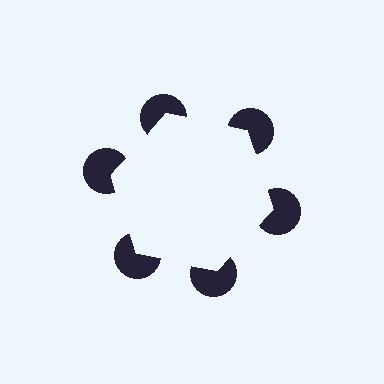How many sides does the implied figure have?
6 sides.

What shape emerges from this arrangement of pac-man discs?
An illusory hexagon — its edges are inferred from the aligned wedge cuts in the pac-man discs, not physically drawn.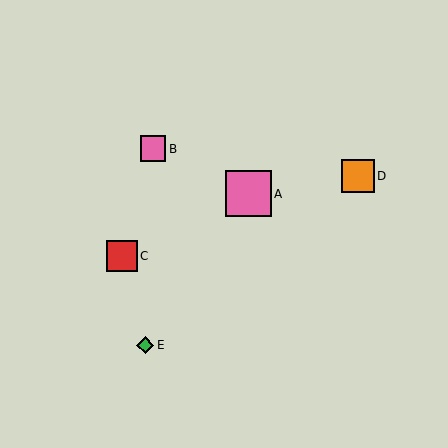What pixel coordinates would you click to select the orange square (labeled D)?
Click at (358, 176) to select the orange square D.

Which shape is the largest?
The pink square (labeled A) is the largest.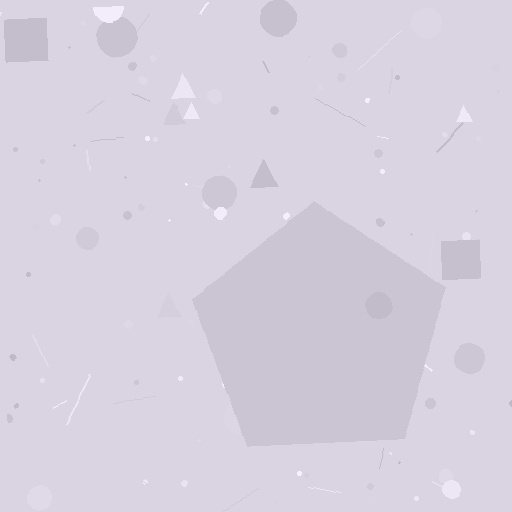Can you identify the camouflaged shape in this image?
The camouflaged shape is a pentagon.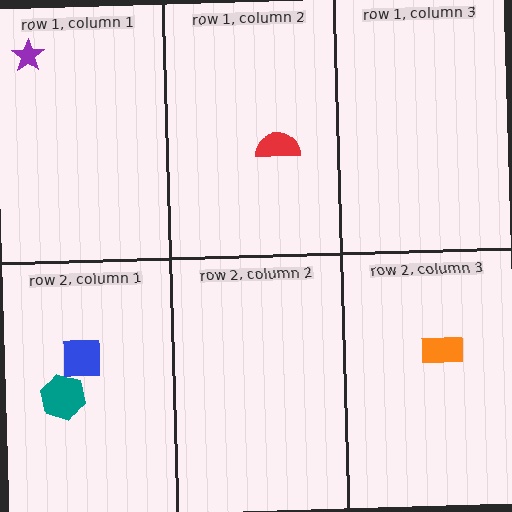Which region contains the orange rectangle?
The row 2, column 3 region.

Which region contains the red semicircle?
The row 1, column 2 region.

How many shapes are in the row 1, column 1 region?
1.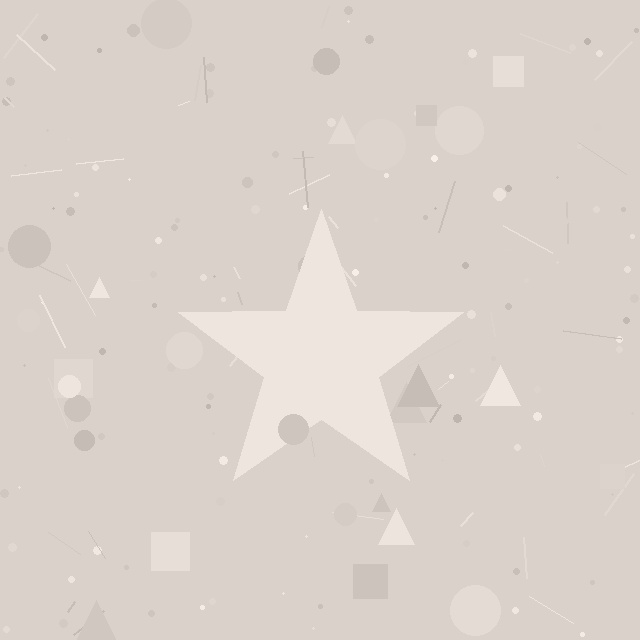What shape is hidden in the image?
A star is hidden in the image.